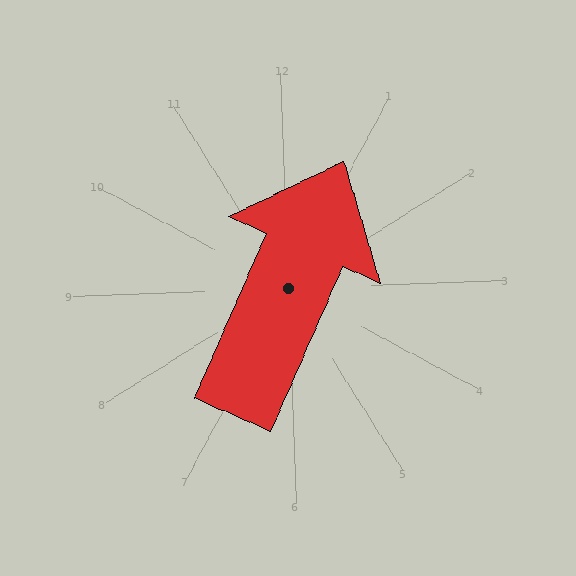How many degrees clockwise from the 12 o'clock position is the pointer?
Approximately 26 degrees.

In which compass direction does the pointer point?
Northeast.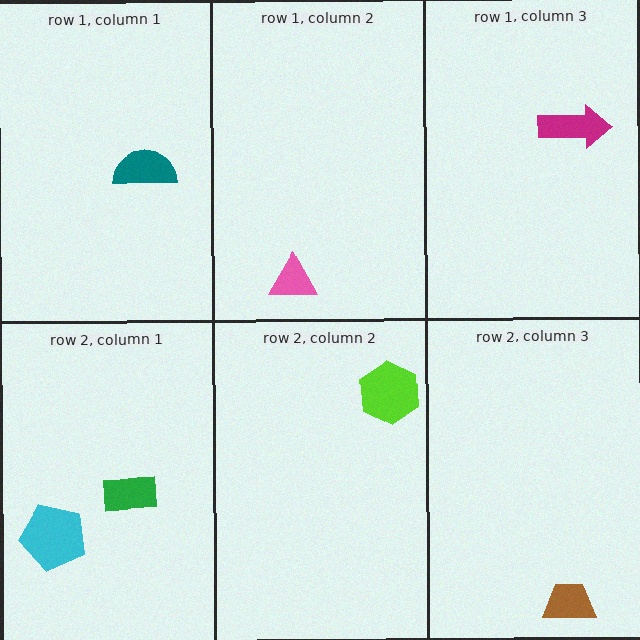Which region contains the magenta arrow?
The row 1, column 3 region.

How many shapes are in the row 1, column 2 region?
1.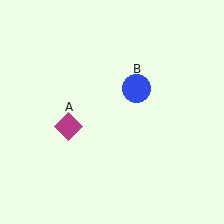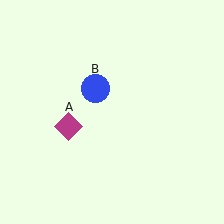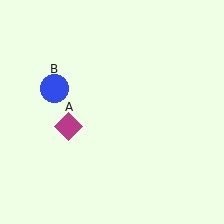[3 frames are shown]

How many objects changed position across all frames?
1 object changed position: blue circle (object B).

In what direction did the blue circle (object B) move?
The blue circle (object B) moved left.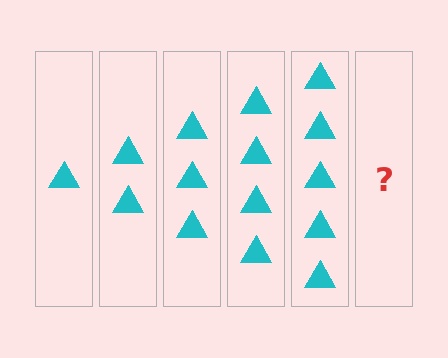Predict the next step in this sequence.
The next step is 6 triangles.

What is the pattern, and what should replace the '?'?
The pattern is that each step adds one more triangle. The '?' should be 6 triangles.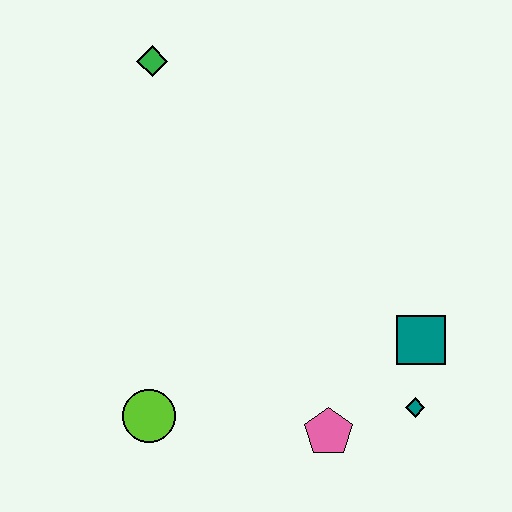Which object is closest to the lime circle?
The pink pentagon is closest to the lime circle.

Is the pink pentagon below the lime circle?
Yes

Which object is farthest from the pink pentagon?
The green diamond is farthest from the pink pentagon.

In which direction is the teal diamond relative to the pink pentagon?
The teal diamond is to the right of the pink pentagon.